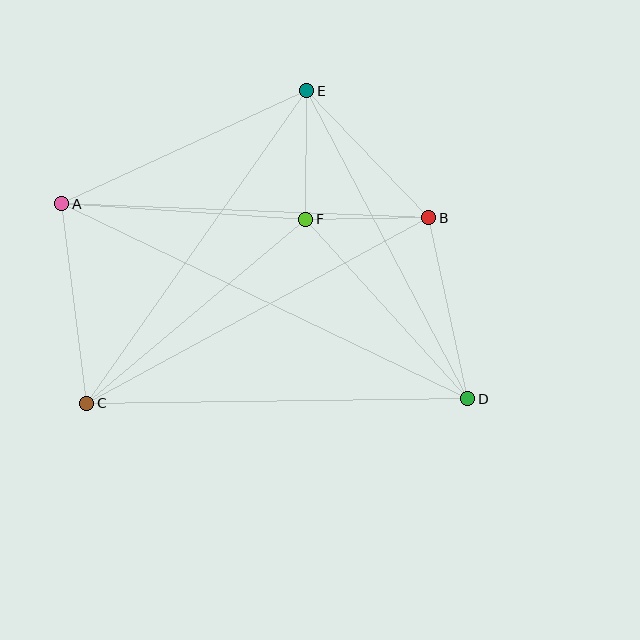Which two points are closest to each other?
Points B and F are closest to each other.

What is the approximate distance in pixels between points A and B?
The distance between A and B is approximately 367 pixels.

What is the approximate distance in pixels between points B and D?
The distance between B and D is approximately 185 pixels.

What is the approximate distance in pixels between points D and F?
The distance between D and F is approximately 242 pixels.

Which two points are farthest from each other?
Points A and D are farthest from each other.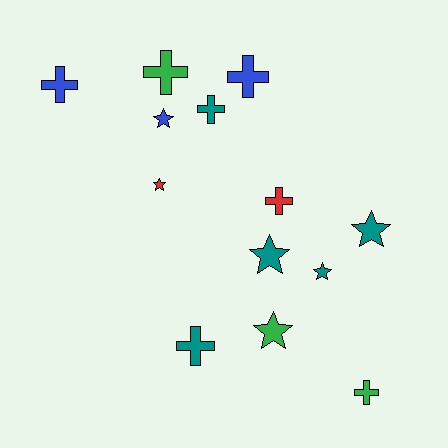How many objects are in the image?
There are 13 objects.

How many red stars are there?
There is 1 red star.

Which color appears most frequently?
Teal, with 5 objects.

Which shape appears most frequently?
Cross, with 7 objects.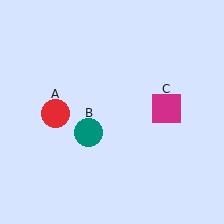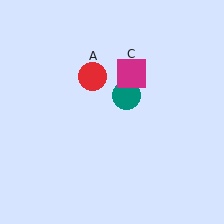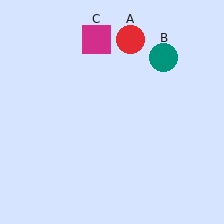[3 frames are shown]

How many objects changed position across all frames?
3 objects changed position: red circle (object A), teal circle (object B), magenta square (object C).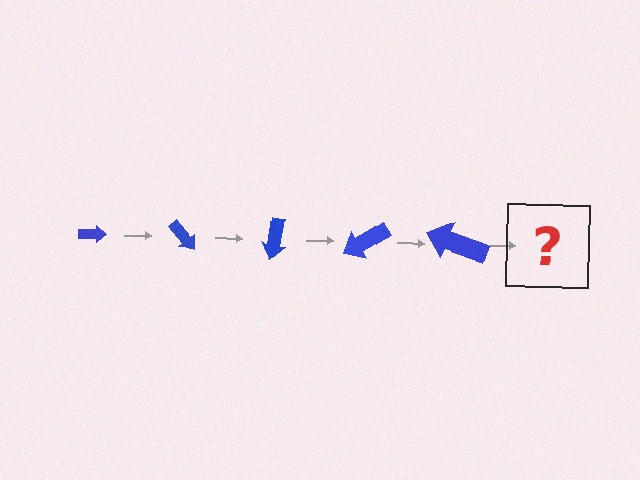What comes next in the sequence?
The next element should be an arrow, larger than the previous one and rotated 250 degrees from the start.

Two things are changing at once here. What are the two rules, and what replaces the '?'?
The two rules are that the arrow grows larger each step and it rotates 50 degrees each step. The '?' should be an arrow, larger than the previous one and rotated 250 degrees from the start.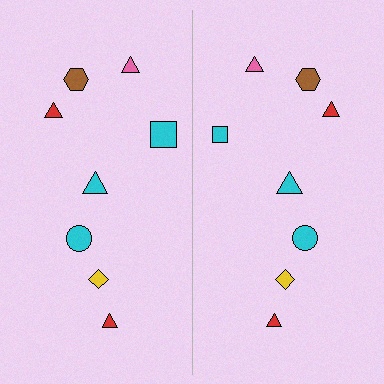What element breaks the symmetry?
The cyan square on the right side has a different size than its mirror counterpart.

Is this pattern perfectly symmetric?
No, the pattern is not perfectly symmetric. The cyan square on the right side has a different size than its mirror counterpart.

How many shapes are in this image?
There are 16 shapes in this image.